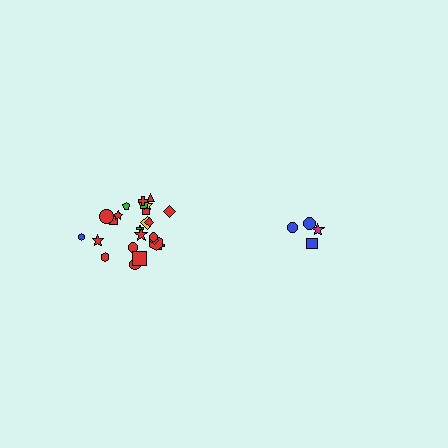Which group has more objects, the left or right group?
The left group.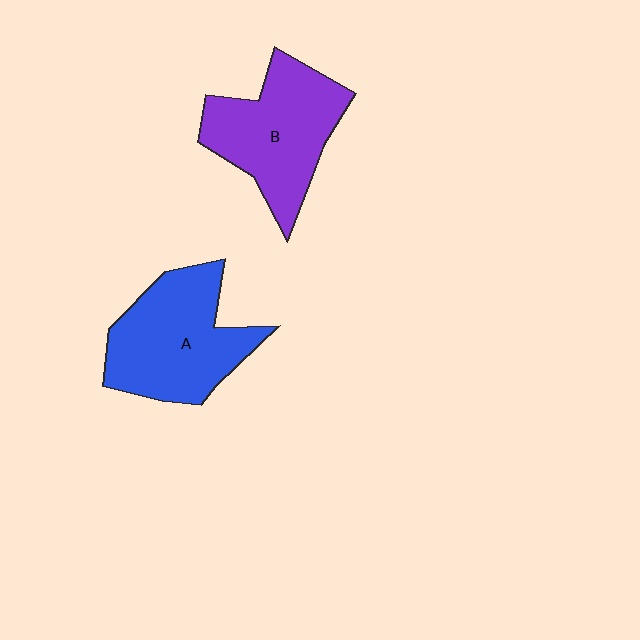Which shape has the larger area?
Shape A (blue).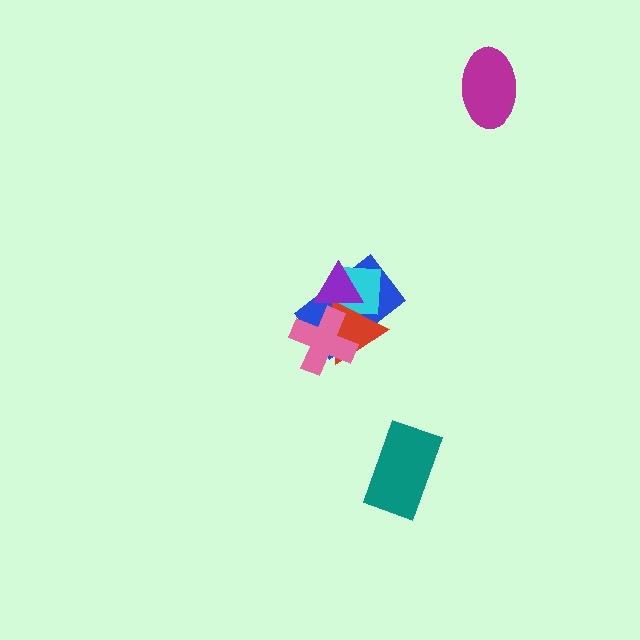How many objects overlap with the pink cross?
3 objects overlap with the pink cross.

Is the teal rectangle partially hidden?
No, no other shape covers it.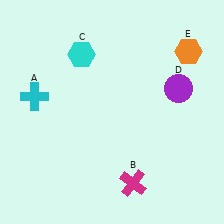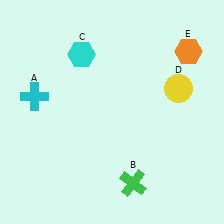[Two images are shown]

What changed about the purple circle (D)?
In Image 1, D is purple. In Image 2, it changed to yellow.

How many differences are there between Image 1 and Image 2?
There are 2 differences between the two images.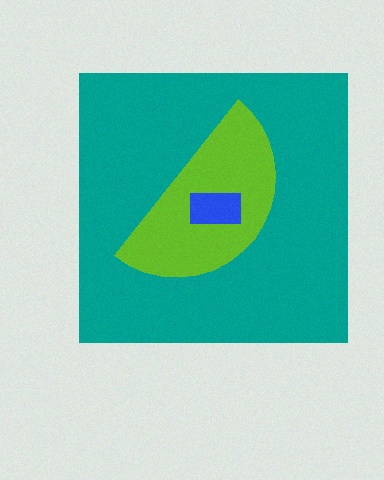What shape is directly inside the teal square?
The lime semicircle.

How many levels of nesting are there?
3.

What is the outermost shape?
The teal square.